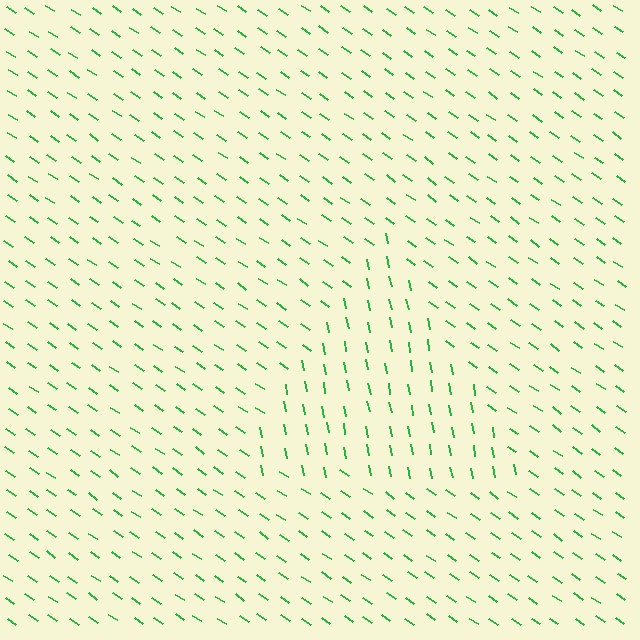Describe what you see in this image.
The image is filled with small green line segments. A triangle region in the image has lines oriented differently from the surrounding lines, creating a visible texture boundary.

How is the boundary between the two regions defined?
The boundary is defined purely by a change in line orientation (approximately 45 degrees difference). All lines are the same color and thickness.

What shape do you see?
I see a triangle.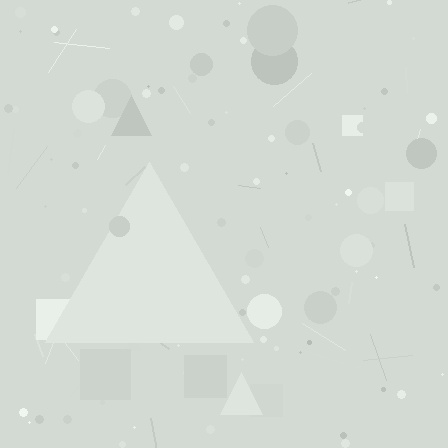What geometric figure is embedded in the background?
A triangle is embedded in the background.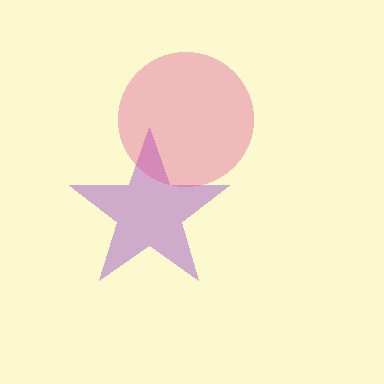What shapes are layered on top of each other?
The layered shapes are: a purple star, a pink circle.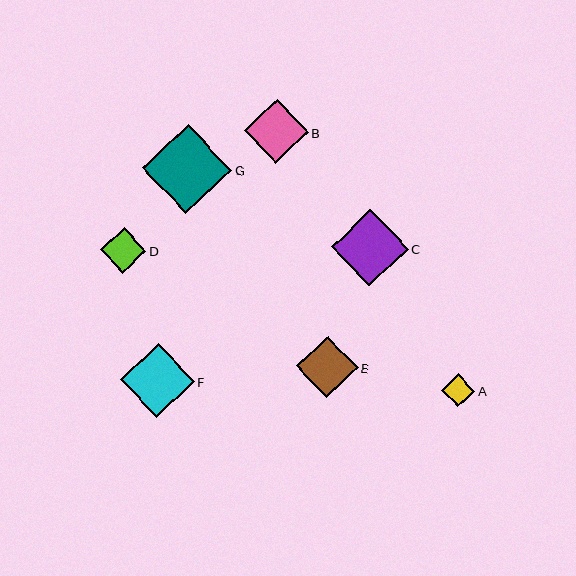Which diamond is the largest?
Diamond G is the largest with a size of approximately 89 pixels.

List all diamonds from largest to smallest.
From largest to smallest: G, C, F, B, E, D, A.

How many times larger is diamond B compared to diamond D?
Diamond B is approximately 1.4 times the size of diamond D.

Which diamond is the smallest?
Diamond A is the smallest with a size of approximately 34 pixels.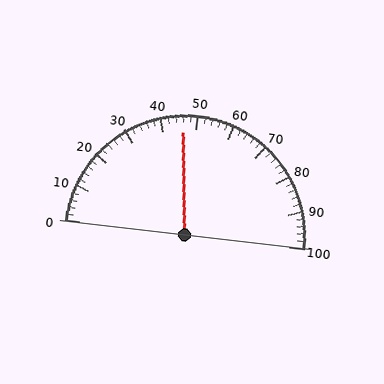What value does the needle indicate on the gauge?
The needle indicates approximately 46.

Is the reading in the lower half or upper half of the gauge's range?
The reading is in the lower half of the range (0 to 100).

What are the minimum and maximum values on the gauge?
The gauge ranges from 0 to 100.